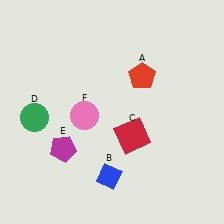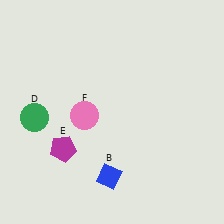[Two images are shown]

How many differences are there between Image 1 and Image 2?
There are 2 differences between the two images.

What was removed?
The red pentagon (A), the red square (C) were removed in Image 2.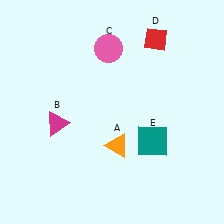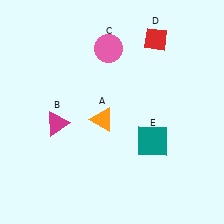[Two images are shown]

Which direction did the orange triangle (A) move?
The orange triangle (A) moved up.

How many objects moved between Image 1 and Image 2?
1 object moved between the two images.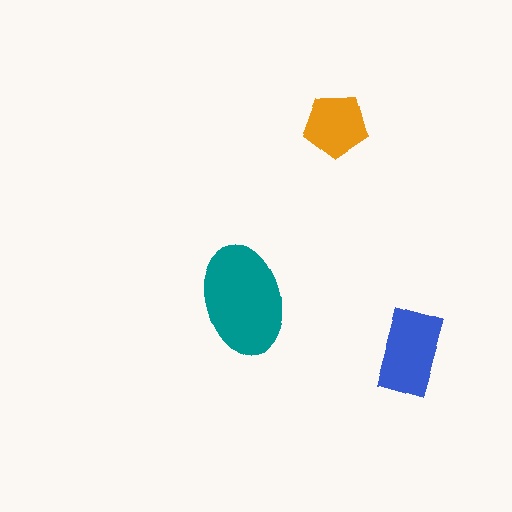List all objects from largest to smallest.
The teal ellipse, the blue rectangle, the orange pentagon.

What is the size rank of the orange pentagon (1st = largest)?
3rd.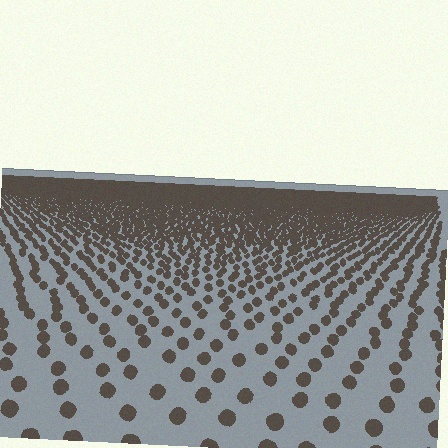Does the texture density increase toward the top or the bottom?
Density increases toward the top.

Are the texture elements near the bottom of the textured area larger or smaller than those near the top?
Larger. Near the bottom, elements are closer to the viewer and appear at a bigger on-screen size.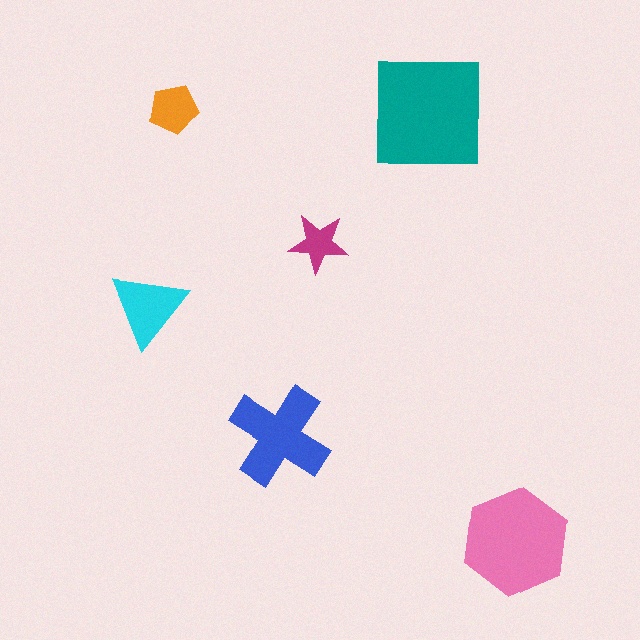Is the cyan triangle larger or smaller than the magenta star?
Larger.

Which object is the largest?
The teal square.